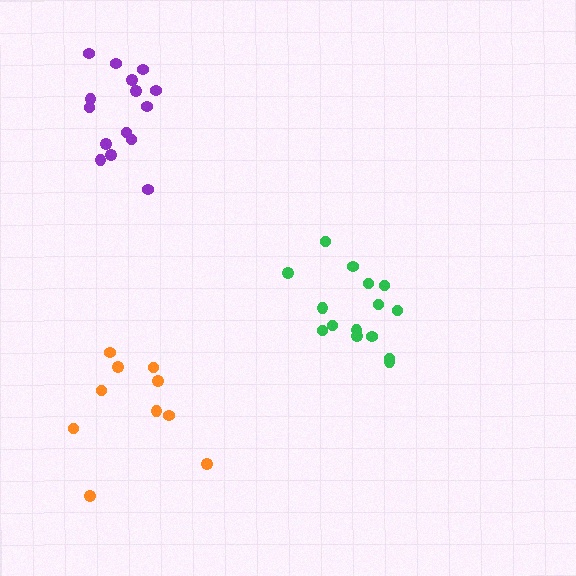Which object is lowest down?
The orange cluster is bottommost.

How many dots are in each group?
Group 1: 10 dots, Group 2: 15 dots, Group 3: 15 dots (40 total).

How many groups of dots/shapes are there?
There are 3 groups.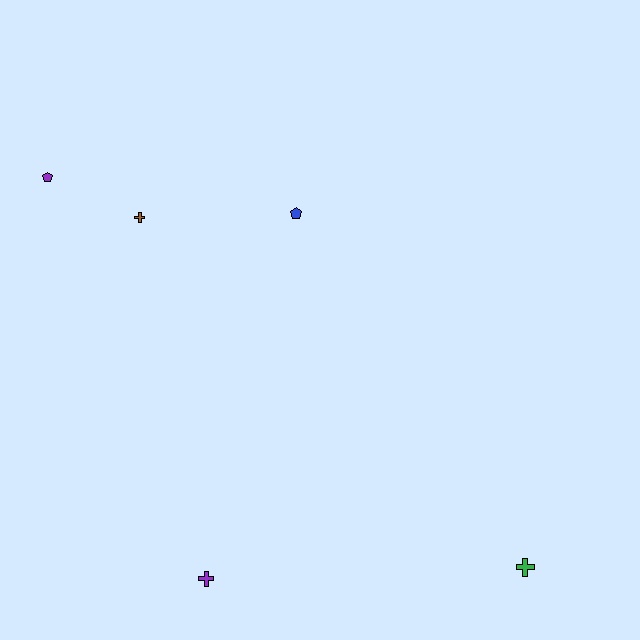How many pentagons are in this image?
There are 2 pentagons.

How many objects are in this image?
There are 5 objects.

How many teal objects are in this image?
There are no teal objects.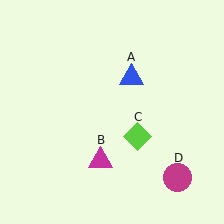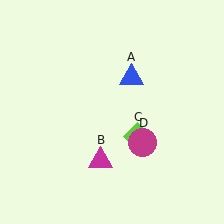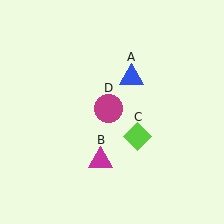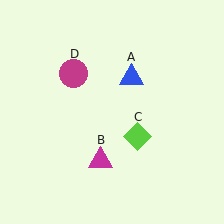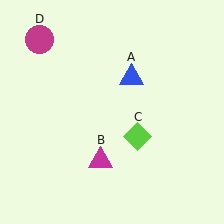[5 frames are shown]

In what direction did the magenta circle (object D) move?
The magenta circle (object D) moved up and to the left.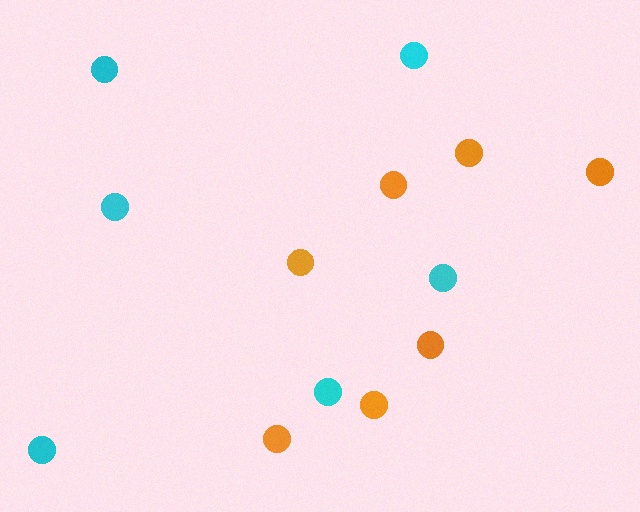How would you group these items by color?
There are 2 groups: one group of cyan circles (6) and one group of orange circles (7).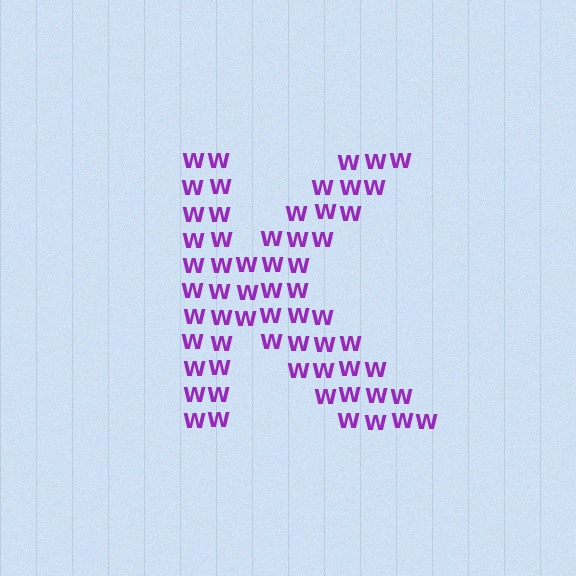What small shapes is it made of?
It is made of small letter W's.